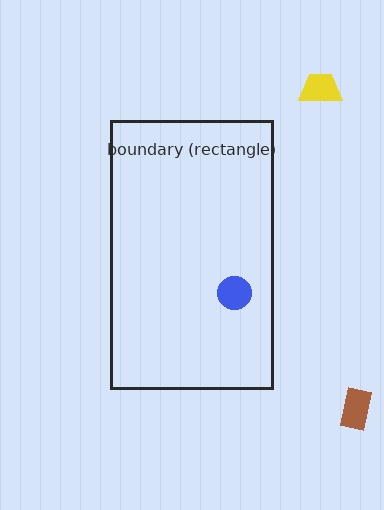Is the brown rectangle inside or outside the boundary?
Outside.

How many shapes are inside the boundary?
1 inside, 2 outside.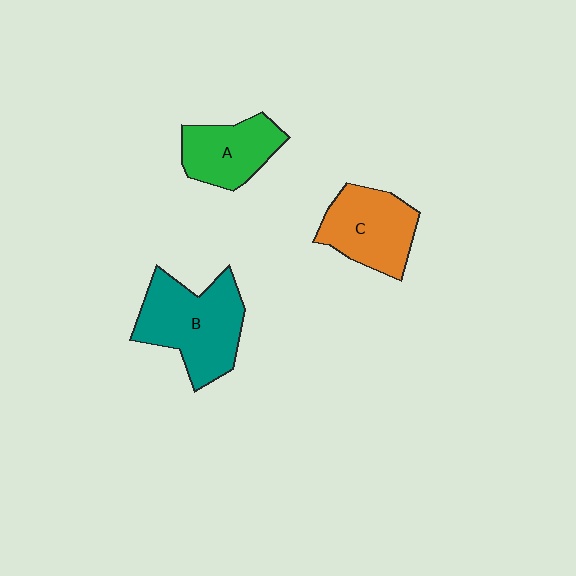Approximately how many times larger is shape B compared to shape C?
Approximately 1.3 times.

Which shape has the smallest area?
Shape A (green).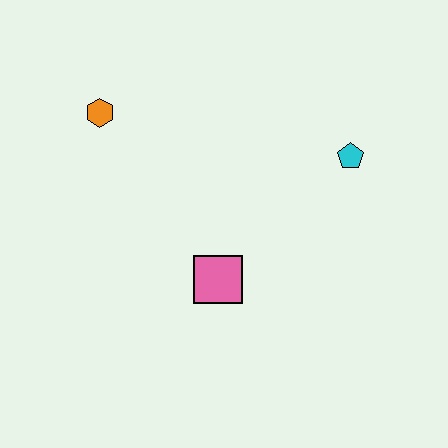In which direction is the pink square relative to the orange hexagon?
The pink square is below the orange hexagon.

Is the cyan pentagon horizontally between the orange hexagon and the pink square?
No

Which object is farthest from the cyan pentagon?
The orange hexagon is farthest from the cyan pentagon.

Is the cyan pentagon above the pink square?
Yes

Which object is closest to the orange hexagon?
The pink square is closest to the orange hexagon.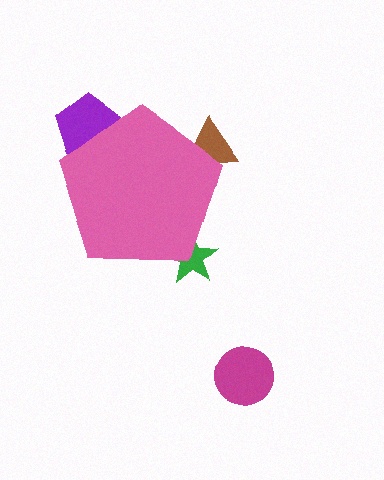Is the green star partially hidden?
Yes, the green star is partially hidden behind the pink pentagon.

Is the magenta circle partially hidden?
No, the magenta circle is fully visible.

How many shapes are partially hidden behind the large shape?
3 shapes are partially hidden.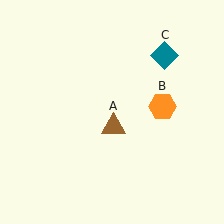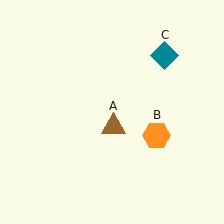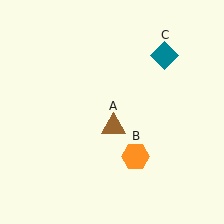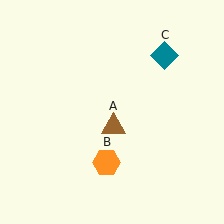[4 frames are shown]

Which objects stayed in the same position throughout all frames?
Brown triangle (object A) and teal diamond (object C) remained stationary.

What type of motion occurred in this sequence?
The orange hexagon (object B) rotated clockwise around the center of the scene.